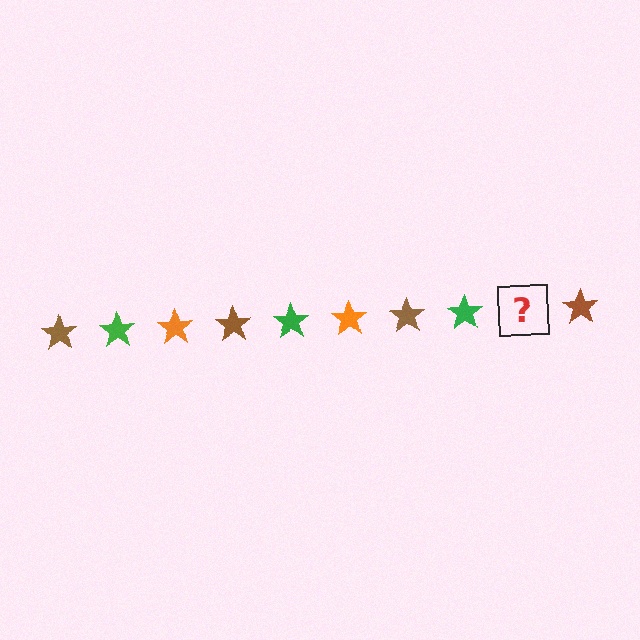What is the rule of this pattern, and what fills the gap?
The rule is that the pattern cycles through brown, green, orange stars. The gap should be filled with an orange star.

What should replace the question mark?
The question mark should be replaced with an orange star.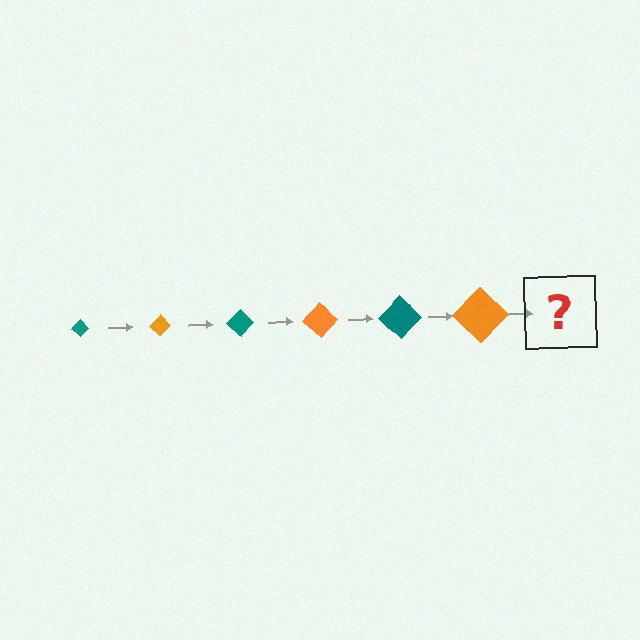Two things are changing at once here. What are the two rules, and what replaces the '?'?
The two rules are that the diamond grows larger each step and the color cycles through teal and orange. The '?' should be a teal diamond, larger than the previous one.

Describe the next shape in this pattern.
It should be a teal diamond, larger than the previous one.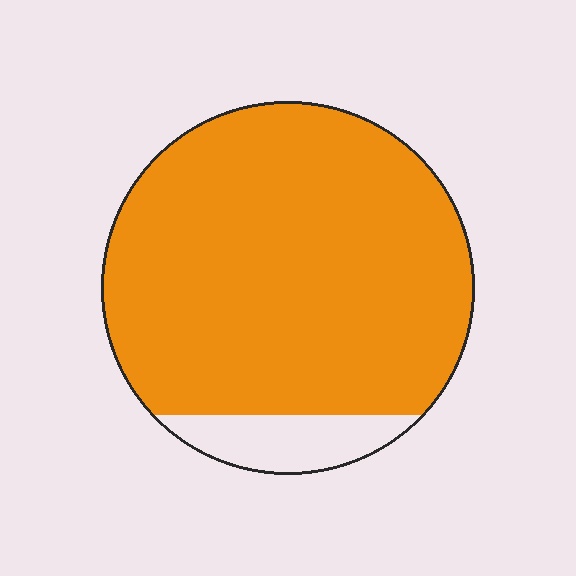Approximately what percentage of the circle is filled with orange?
Approximately 90%.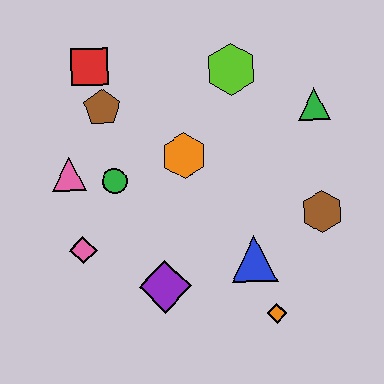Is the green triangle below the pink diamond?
No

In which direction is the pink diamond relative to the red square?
The pink diamond is below the red square.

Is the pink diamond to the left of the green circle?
Yes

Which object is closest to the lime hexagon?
The green triangle is closest to the lime hexagon.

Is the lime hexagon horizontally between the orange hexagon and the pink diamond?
No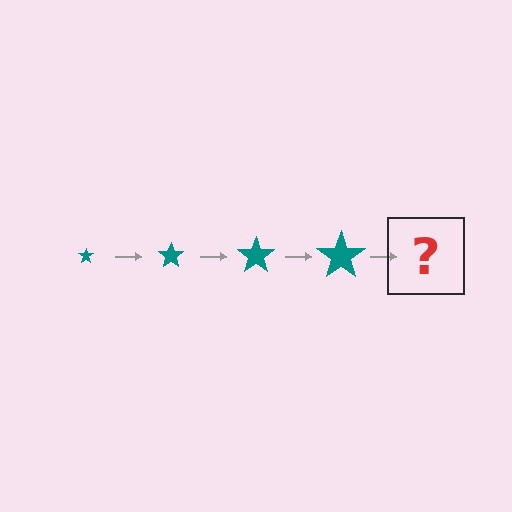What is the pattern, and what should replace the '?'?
The pattern is that the star gets progressively larger each step. The '?' should be a teal star, larger than the previous one.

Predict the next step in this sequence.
The next step is a teal star, larger than the previous one.